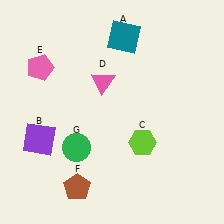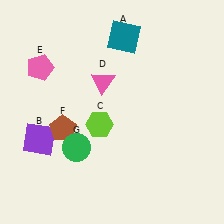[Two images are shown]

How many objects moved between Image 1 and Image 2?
2 objects moved between the two images.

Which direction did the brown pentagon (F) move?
The brown pentagon (F) moved up.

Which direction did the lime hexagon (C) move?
The lime hexagon (C) moved left.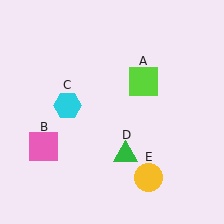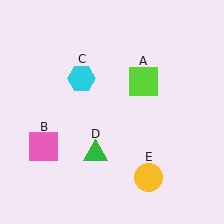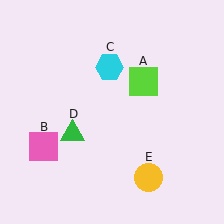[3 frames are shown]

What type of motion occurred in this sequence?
The cyan hexagon (object C), green triangle (object D) rotated clockwise around the center of the scene.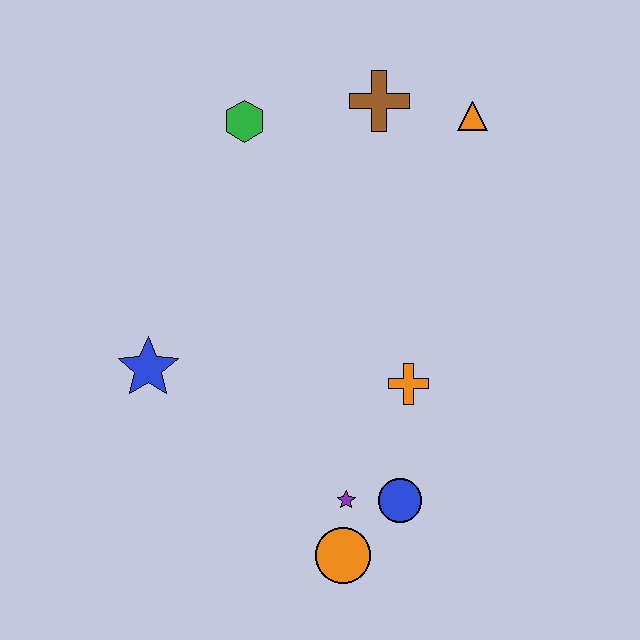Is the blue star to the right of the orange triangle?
No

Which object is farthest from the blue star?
The orange triangle is farthest from the blue star.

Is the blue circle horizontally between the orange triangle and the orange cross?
No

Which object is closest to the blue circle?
The purple star is closest to the blue circle.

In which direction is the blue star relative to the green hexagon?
The blue star is below the green hexagon.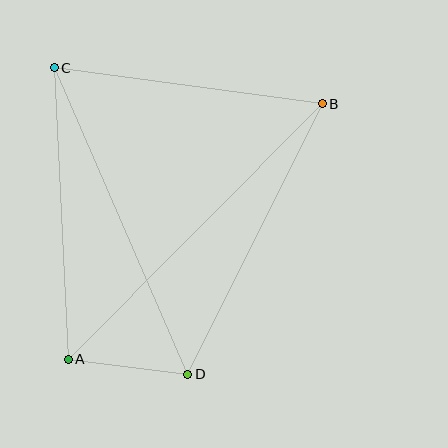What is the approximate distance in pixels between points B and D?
The distance between B and D is approximately 302 pixels.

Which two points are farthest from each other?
Points A and B are farthest from each other.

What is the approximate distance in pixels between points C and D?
The distance between C and D is approximately 334 pixels.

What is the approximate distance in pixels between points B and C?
The distance between B and C is approximately 270 pixels.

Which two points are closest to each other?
Points A and D are closest to each other.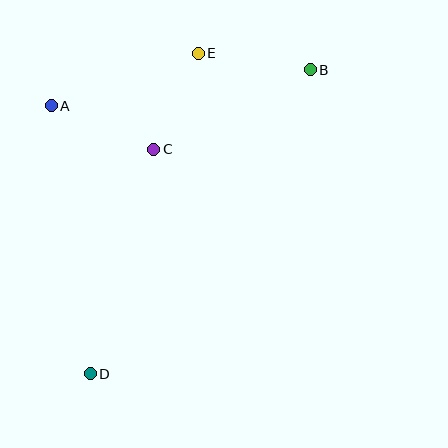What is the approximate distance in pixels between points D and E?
The distance between D and E is approximately 338 pixels.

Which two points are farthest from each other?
Points B and D are farthest from each other.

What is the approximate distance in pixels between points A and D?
The distance between A and D is approximately 271 pixels.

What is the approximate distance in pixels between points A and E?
The distance between A and E is approximately 156 pixels.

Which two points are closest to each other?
Points C and E are closest to each other.